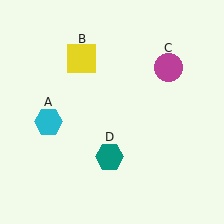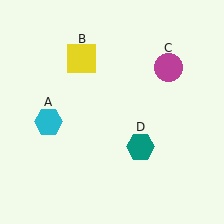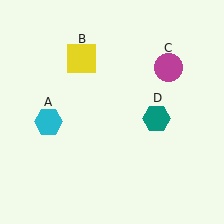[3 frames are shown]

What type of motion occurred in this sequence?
The teal hexagon (object D) rotated counterclockwise around the center of the scene.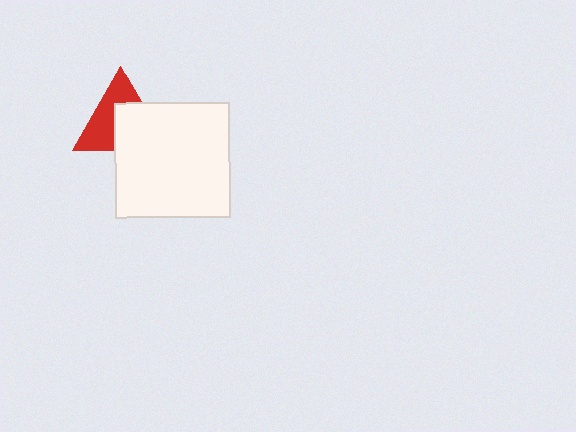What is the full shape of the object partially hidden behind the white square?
The partially hidden object is a red triangle.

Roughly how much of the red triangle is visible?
About half of it is visible (roughly 53%).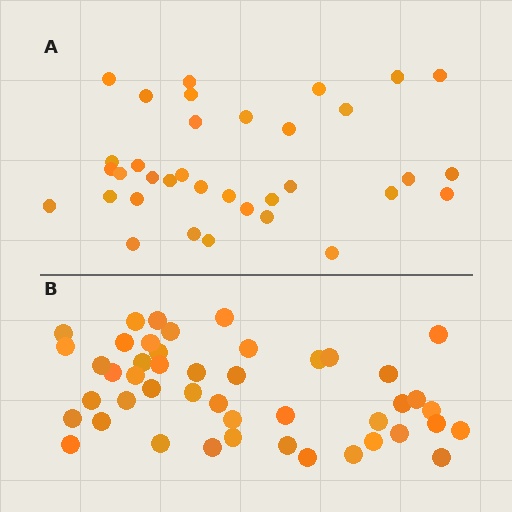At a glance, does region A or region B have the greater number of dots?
Region B (the bottom region) has more dots.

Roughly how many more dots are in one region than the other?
Region B has roughly 12 or so more dots than region A.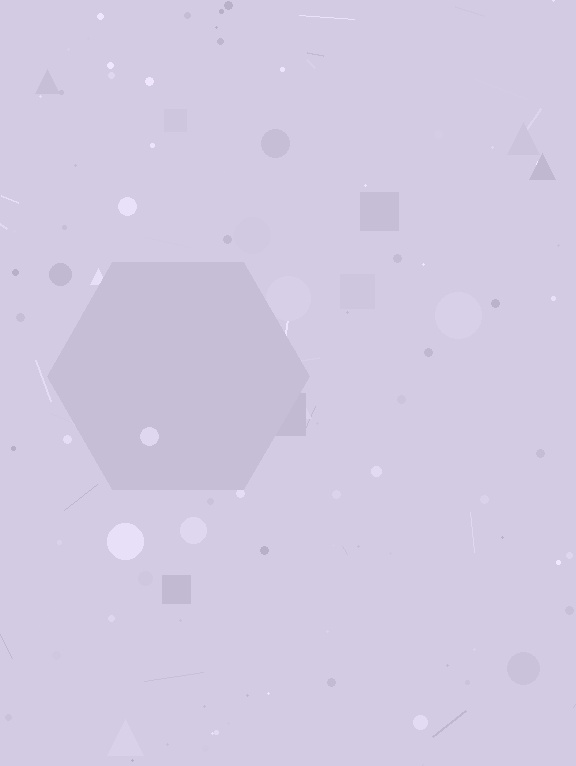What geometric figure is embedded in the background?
A hexagon is embedded in the background.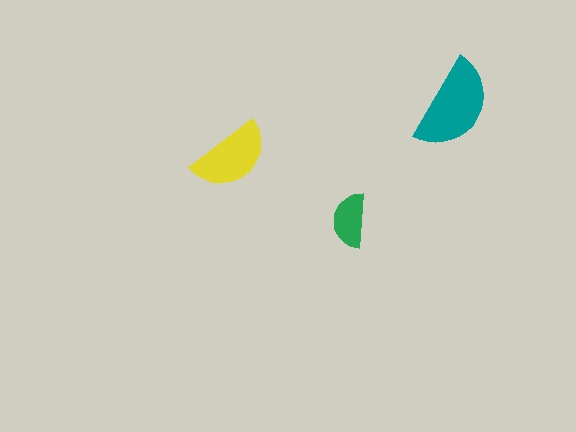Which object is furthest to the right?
The teal semicircle is rightmost.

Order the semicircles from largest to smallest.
the teal one, the yellow one, the green one.